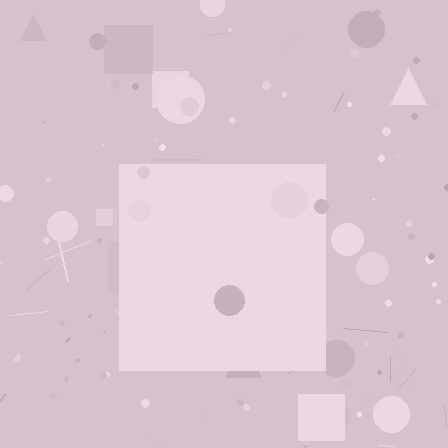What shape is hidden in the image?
A square is hidden in the image.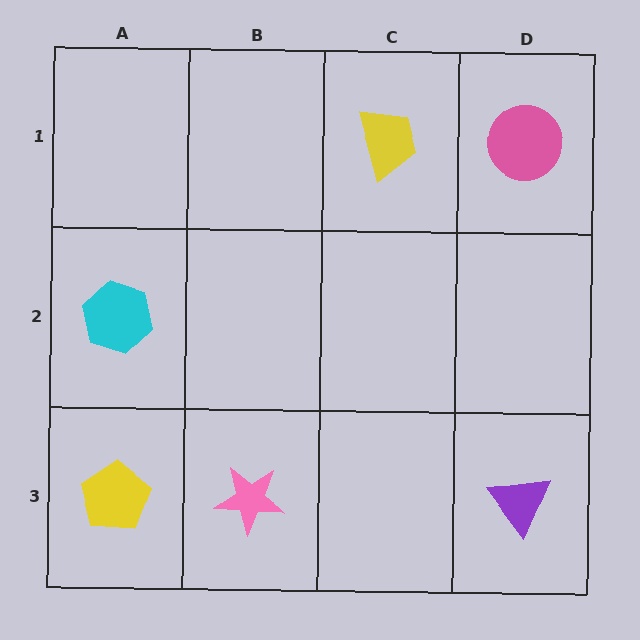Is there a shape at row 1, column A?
No, that cell is empty.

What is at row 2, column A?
A cyan hexagon.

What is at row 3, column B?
A pink star.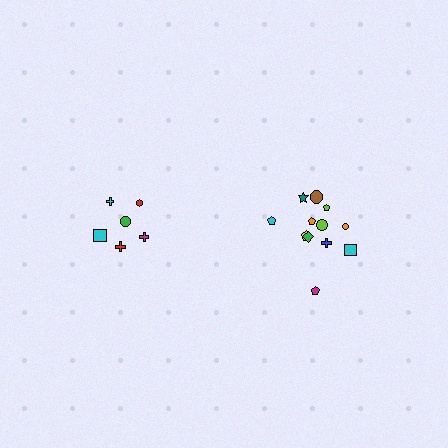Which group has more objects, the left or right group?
The right group.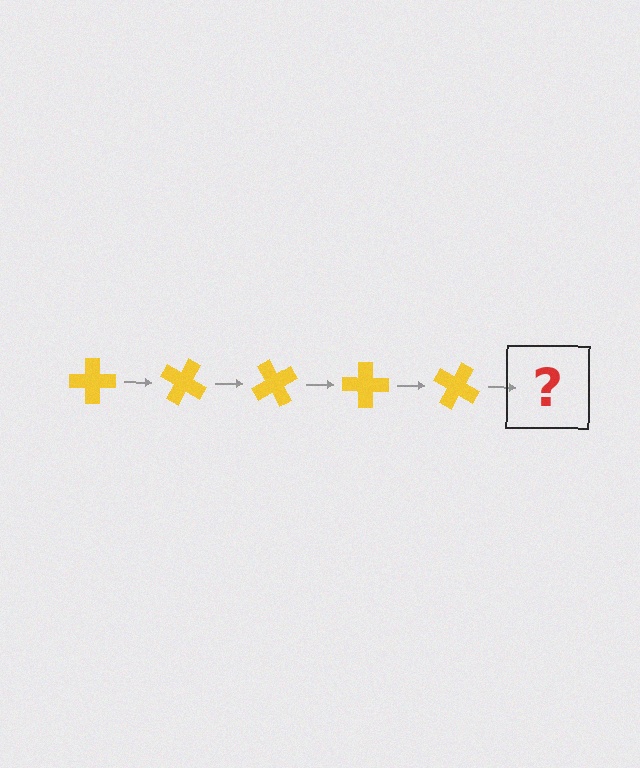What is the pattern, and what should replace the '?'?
The pattern is that the cross rotates 30 degrees each step. The '?' should be a yellow cross rotated 150 degrees.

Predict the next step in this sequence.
The next step is a yellow cross rotated 150 degrees.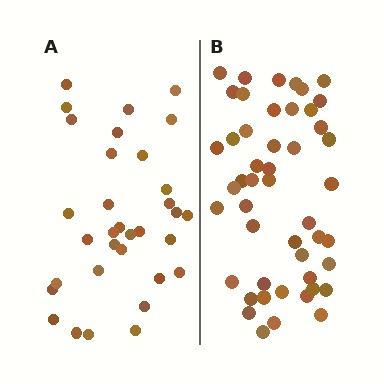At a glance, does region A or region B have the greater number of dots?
Region B (the right region) has more dots.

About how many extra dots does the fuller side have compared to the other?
Region B has approximately 15 more dots than region A.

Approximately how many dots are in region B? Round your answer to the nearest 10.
About 50 dots. (The exact count is 48, which rounds to 50.)